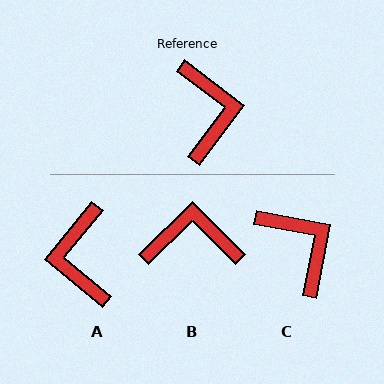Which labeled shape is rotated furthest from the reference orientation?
A, about 178 degrees away.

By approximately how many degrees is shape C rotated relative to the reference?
Approximately 26 degrees counter-clockwise.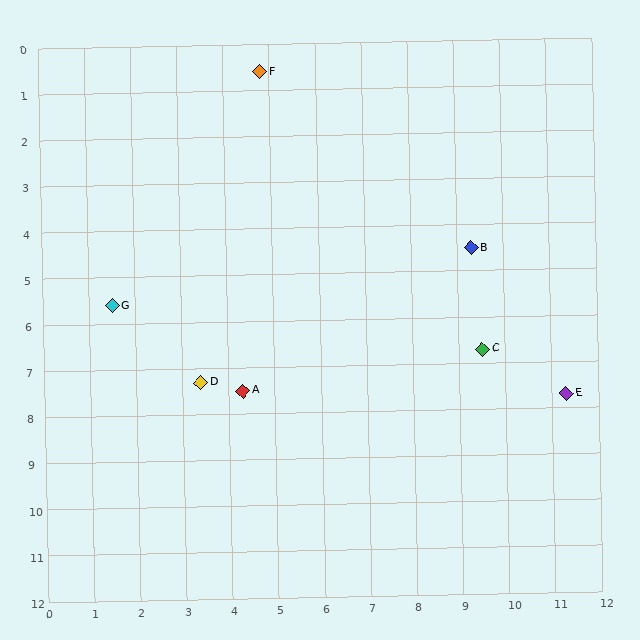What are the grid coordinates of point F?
Point F is at approximately (4.8, 0.6).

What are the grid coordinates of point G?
Point G is at approximately (1.5, 5.6).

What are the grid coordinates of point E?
Point E is at approximately (11.3, 7.7).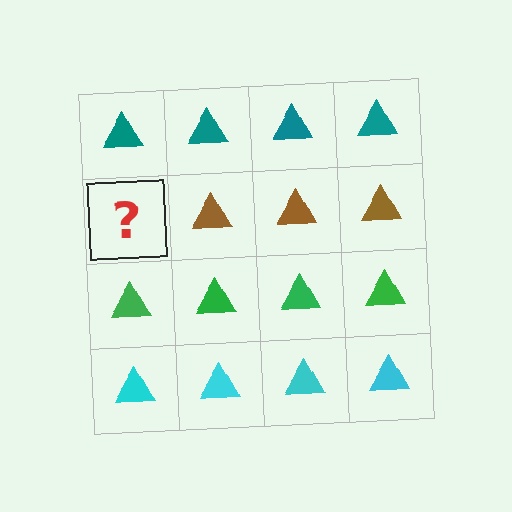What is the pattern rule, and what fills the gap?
The rule is that each row has a consistent color. The gap should be filled with a brown triangle.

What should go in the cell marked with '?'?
The missing cell should contain a brown triangle.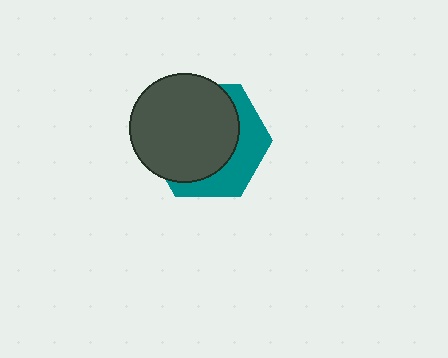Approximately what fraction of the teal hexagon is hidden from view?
Roughly 65% of the teal hexagon is hidden behind the dark gray circle.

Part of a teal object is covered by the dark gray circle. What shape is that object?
It is a hexagon.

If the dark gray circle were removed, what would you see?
You would see the complete teal hexagon.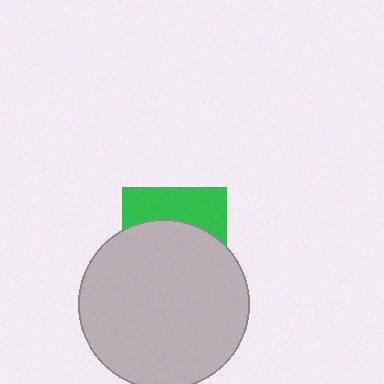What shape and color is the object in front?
The object in front is a light gray circle.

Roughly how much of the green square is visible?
A small part of it is visible (roughly 36%).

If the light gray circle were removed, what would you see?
You would see the complete green square.